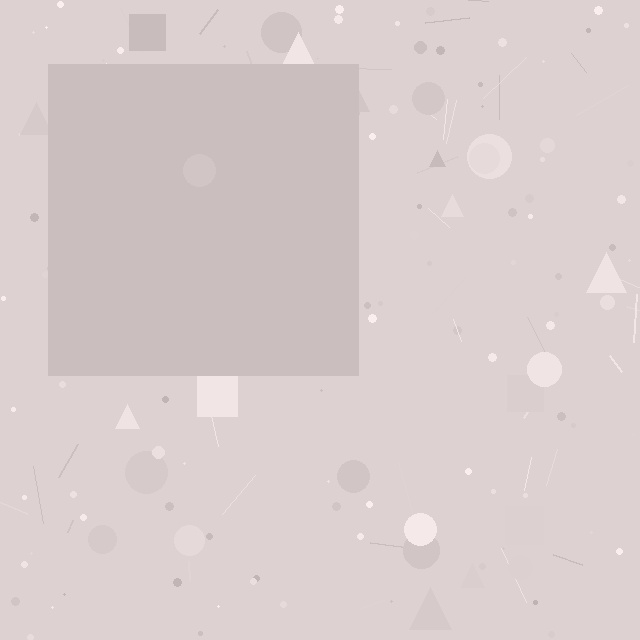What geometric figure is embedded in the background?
A square is embedded in the background.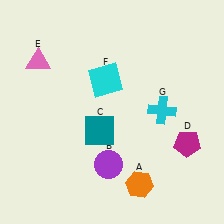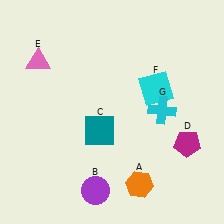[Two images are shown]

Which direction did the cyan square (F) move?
The cyan square (F) moved right.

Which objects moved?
The objects that moved are: the purple circle (B), the cyan square (F).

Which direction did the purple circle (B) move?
The purple circle (B) moved down.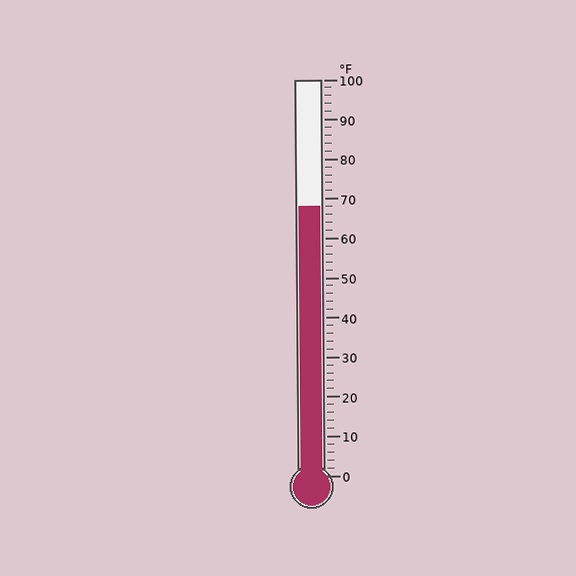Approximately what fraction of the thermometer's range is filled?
The thermometer is filled to approximately 70% of its range.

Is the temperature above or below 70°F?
The temperature is below 70°F.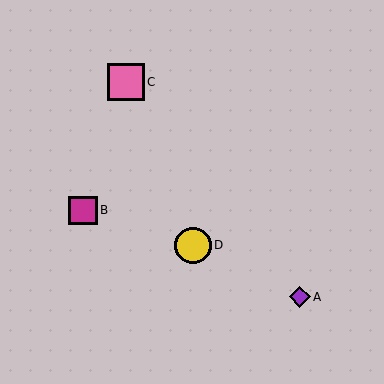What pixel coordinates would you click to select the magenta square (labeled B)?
Click at (83, 210) to select the magenta square B.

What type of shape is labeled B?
Shape B is a magenta square.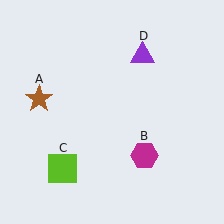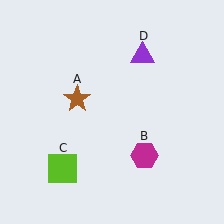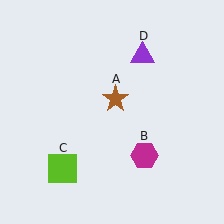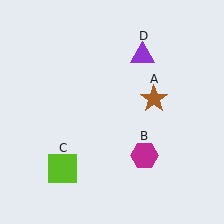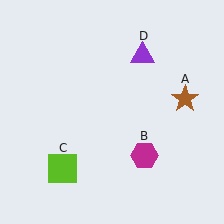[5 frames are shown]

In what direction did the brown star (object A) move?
The brown star (object A) moved right.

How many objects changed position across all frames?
1 object changed position: brown star (object A).